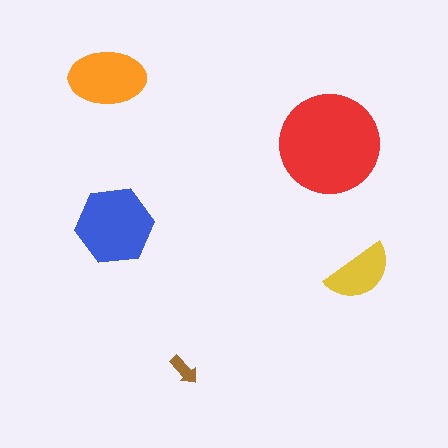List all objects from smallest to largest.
The brown arrow, the yellow semicircle, the orange ellipse, the blue hexagon, the red circle.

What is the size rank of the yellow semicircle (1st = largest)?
4th.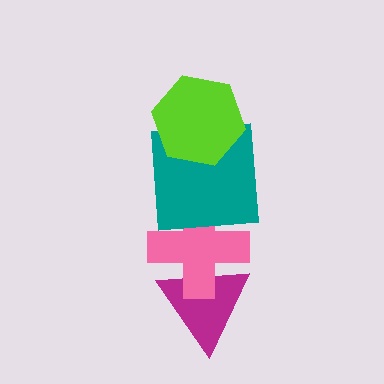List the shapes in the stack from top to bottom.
From top to bottom: the lime hexagon, the teal square, the pink cross, the magenta triangle.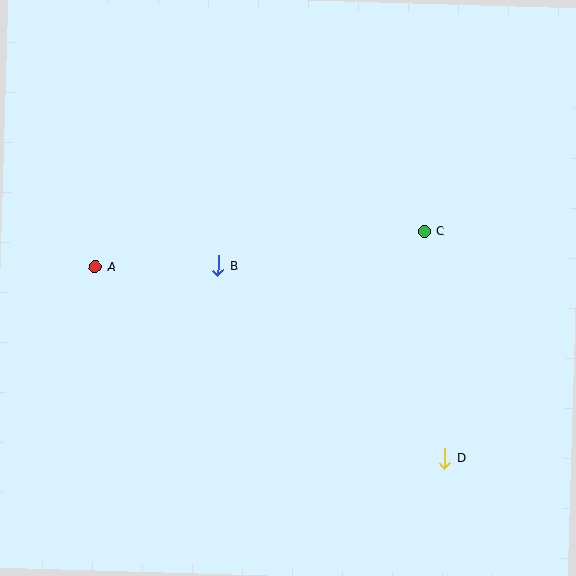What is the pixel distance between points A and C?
The distance between A and C is 330 pixels.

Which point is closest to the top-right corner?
Point C is closest to the top-right corner.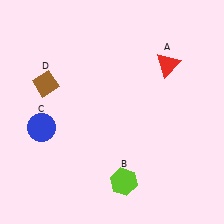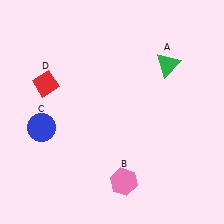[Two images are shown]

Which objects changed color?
A changed from red to green. B changed from lime to pink. D changed from brown to red.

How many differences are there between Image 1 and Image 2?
There are 3 differences between the two images.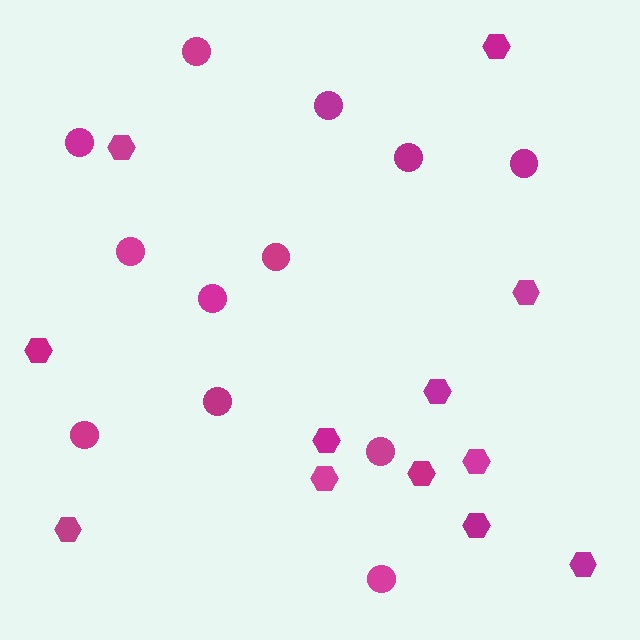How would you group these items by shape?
There are 2 groups: one group of circles (12) and one group of hexagons (12).